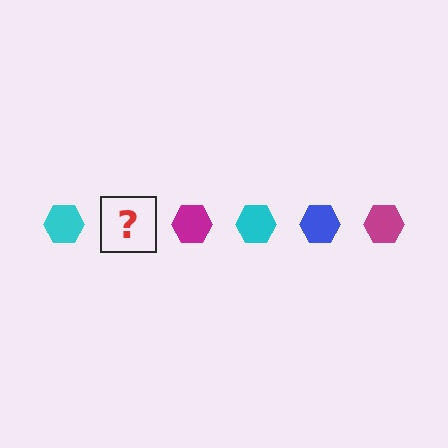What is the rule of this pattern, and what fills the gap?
The rule is that the pattern cycles through cyan, blue, magenta hexagons. The gap should be filled with a blue hexagon.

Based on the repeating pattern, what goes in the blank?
The blank should be a blue hexagon.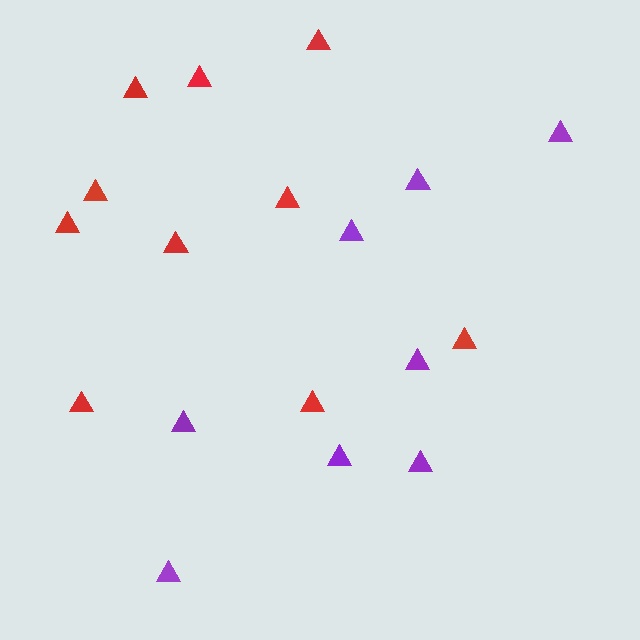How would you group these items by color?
There are 2 groups: one group of red triangles (10) and one group of purple triangles (8).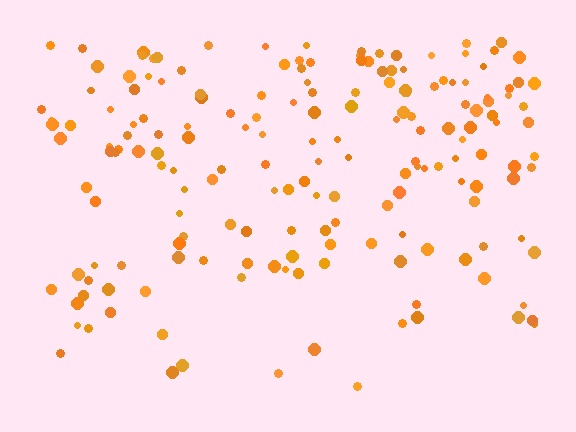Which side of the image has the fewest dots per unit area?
The bottom.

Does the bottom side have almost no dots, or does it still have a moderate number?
Still a moderate number, just noticeably fewer than the top.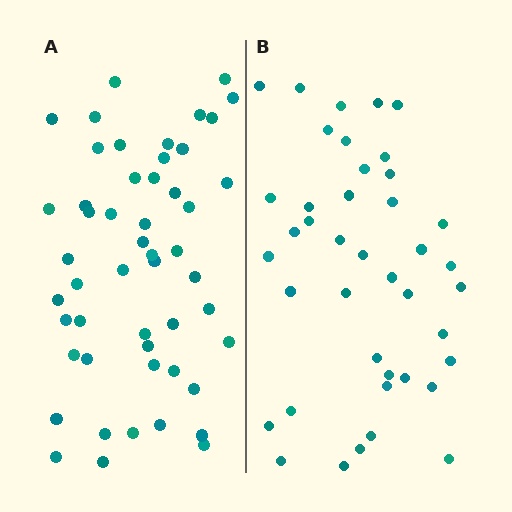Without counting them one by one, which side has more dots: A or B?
Region A (the left region) has more dots.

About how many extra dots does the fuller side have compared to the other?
Region A has roughly 10 or so more dots than region B.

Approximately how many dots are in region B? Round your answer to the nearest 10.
About 40 dots. (The exact count is 41, which rounds to 40.)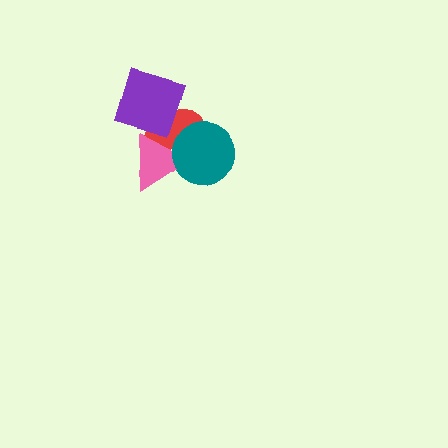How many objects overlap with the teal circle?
2 objects overlap with the teal circle.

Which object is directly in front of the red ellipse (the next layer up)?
The pink triangle is directly in front of the red ellipse.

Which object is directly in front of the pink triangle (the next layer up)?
The teal circle is directly in front of the pink triangle.